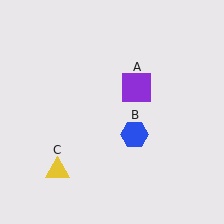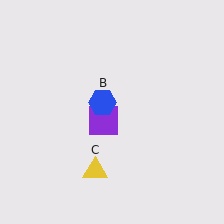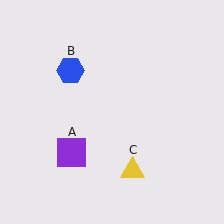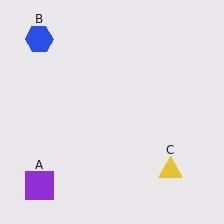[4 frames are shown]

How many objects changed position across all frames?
3 objects changed position: purple square (object A), blue hexagon (object B), yellow triangle (object C).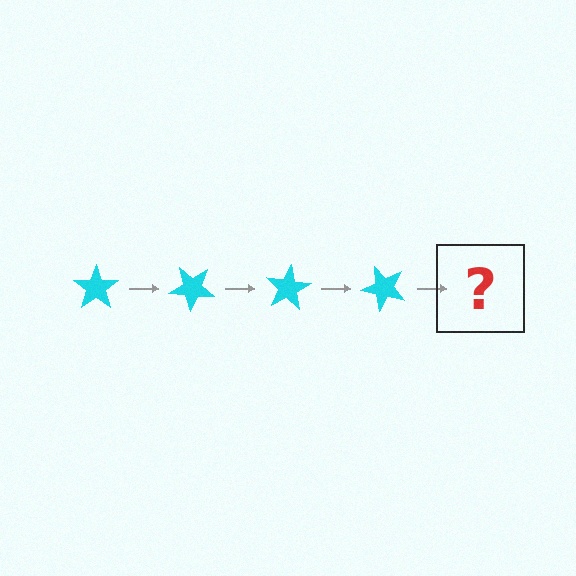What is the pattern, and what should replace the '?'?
The pattern is that the star rotates 40 degrees each step. The '?' should be a cyan star rotated 160 degrees.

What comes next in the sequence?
The next element should be a cyan star rotated 160 degrees.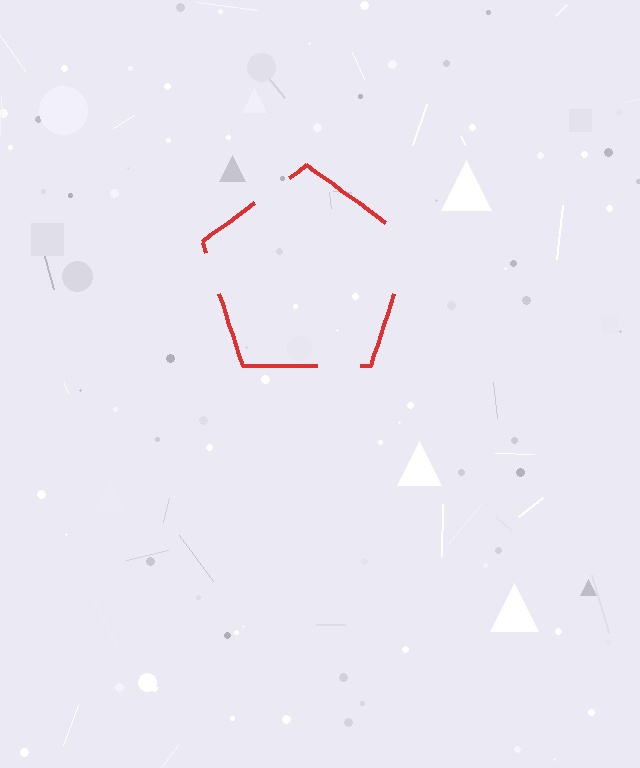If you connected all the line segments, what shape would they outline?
They would outline a pentagon.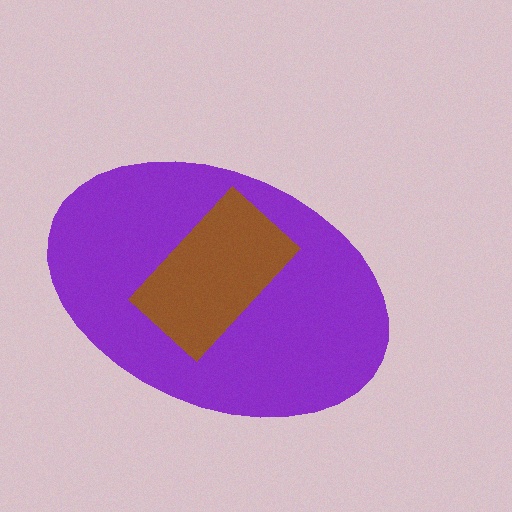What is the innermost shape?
The brown rectangle.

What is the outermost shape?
The purple ellipse.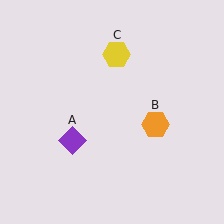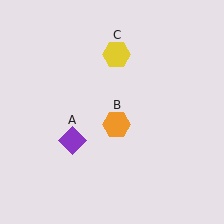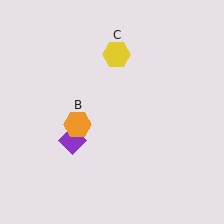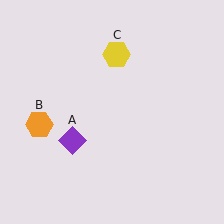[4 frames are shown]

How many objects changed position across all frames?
1 object changed position: orange hexagon (object B).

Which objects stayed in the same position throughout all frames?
Purple diamond (object A) and yellow hexagon (object C) remained stationary.